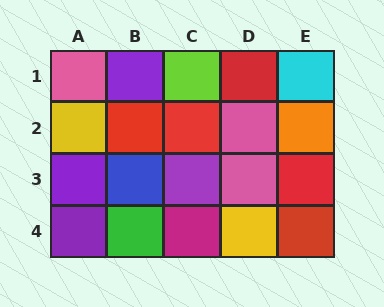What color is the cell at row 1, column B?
Purple.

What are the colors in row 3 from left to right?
Purple, blue, purple, pink, red.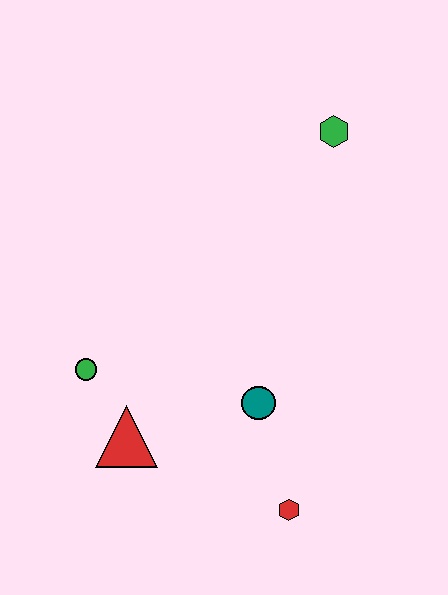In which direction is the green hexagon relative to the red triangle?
The green hexagon is above the red triangle.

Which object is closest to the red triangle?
The green circle is closest to the red triangle.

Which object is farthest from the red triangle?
The green hexagon is farthest from the red triangle.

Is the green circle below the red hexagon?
No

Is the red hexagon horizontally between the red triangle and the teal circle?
No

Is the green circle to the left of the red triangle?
Yes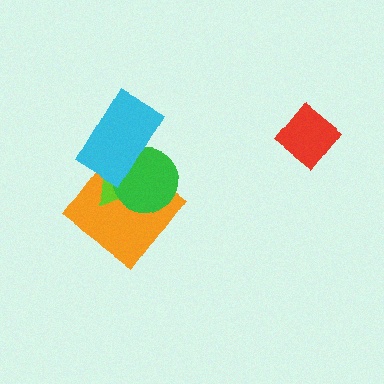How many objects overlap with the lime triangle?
3 objects overlap with the lime triangle.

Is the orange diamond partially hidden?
Yes, it is partially covered by another shape.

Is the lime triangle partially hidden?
Yes, it is partially covered by another shape.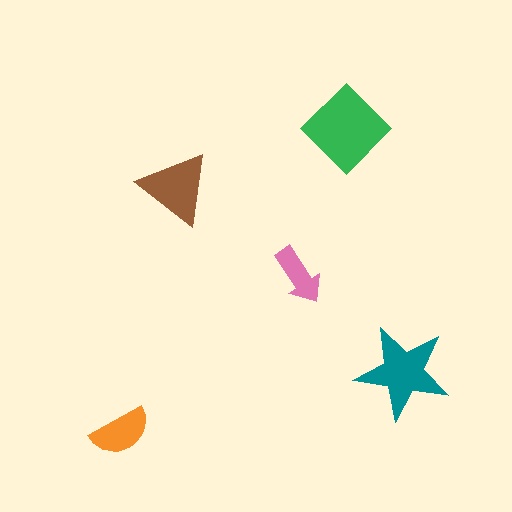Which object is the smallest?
The pink arrow.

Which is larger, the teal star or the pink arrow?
The teal star.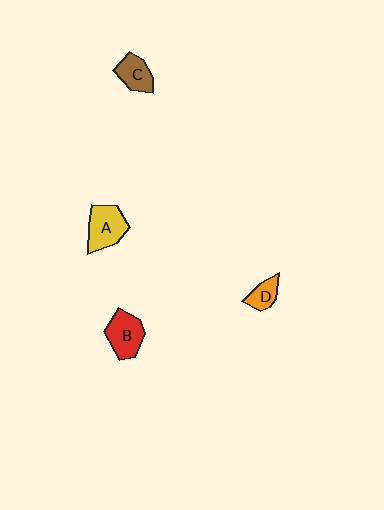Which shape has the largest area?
Shape A (yellow).